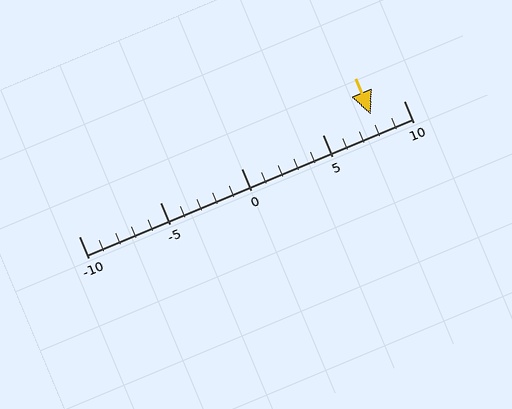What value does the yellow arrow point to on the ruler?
The yellow arrow points to approximately 8.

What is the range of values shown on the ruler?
The ruler shows values from -10 to 10.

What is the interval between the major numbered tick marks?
The major tick marks are spaced 5 units apart.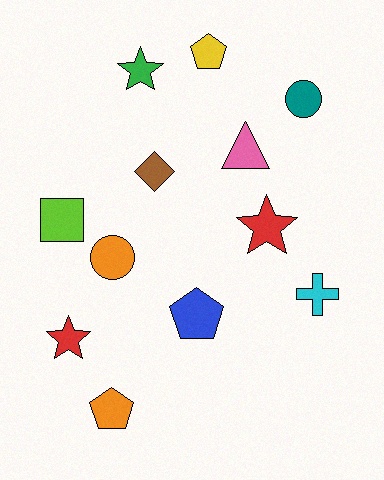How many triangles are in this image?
There is 1 triangle.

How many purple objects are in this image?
There are no purple objects.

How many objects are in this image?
There are 12 objects.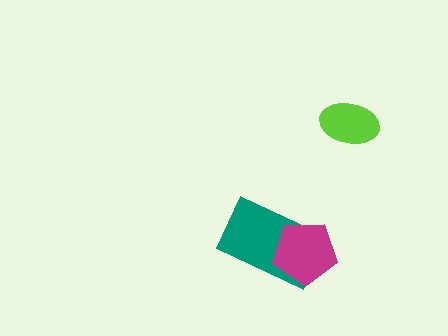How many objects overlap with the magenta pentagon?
1 object overlaps with the magenta pentagon.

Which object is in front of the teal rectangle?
The magenta pentagon is in front of the teal rectangle.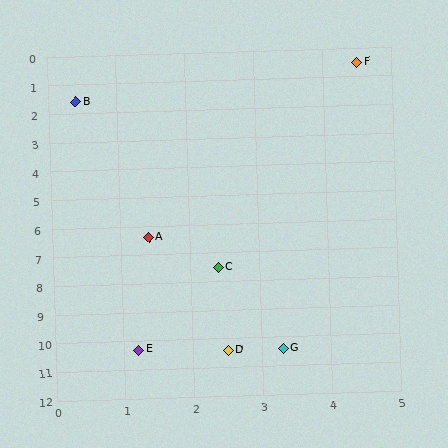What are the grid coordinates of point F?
Point F is at approximately (4.5, 0.5).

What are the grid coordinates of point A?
Point A is at approximately (1.4, 6.4).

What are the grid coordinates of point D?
Point D is at approximately (2.5, 10.4).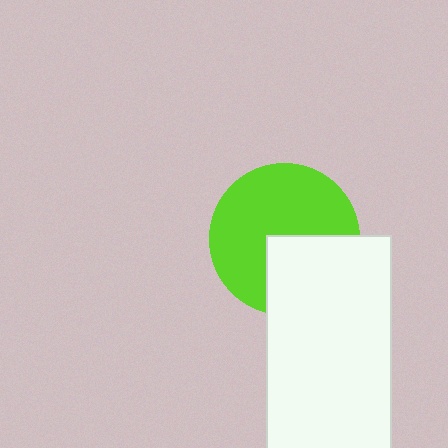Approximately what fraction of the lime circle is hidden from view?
Roughly 35% of the lime circle is hidden behind the white rectangle.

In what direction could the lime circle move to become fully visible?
The lime circle could move toward the upper-left. That would shift it out from behind the white rectangle entirely.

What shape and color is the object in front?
The object in front is a white rectangle.